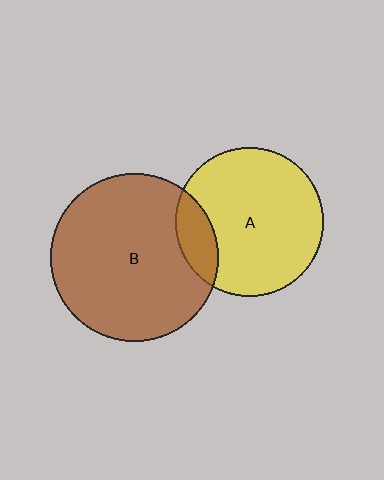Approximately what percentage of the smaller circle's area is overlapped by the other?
Approximately 15%.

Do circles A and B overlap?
Yes.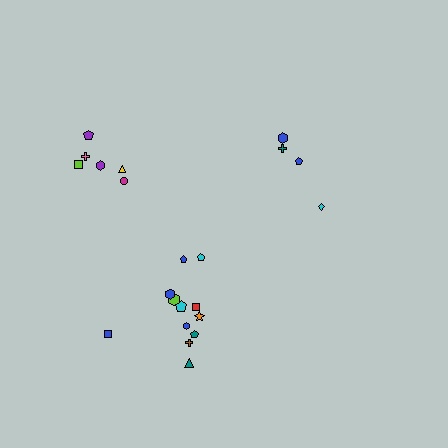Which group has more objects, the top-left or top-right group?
The top-left group.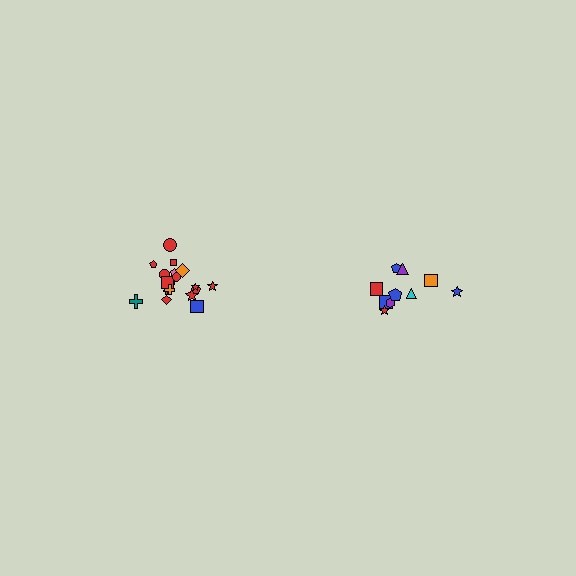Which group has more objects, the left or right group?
The left group.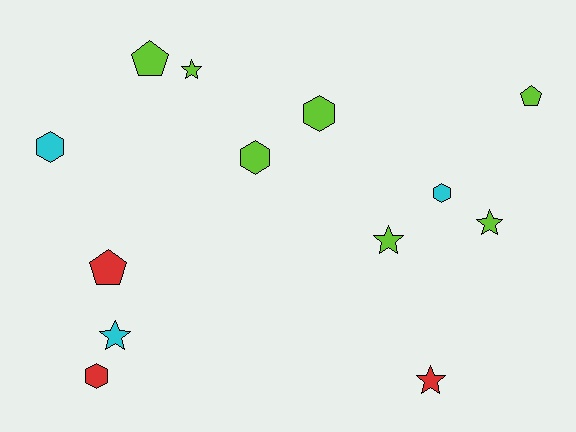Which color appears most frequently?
Lime, with 7 objects.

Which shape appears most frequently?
Hexagon, with 5 objects.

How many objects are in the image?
There are 13 objects.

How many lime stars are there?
There are 3 lime stars.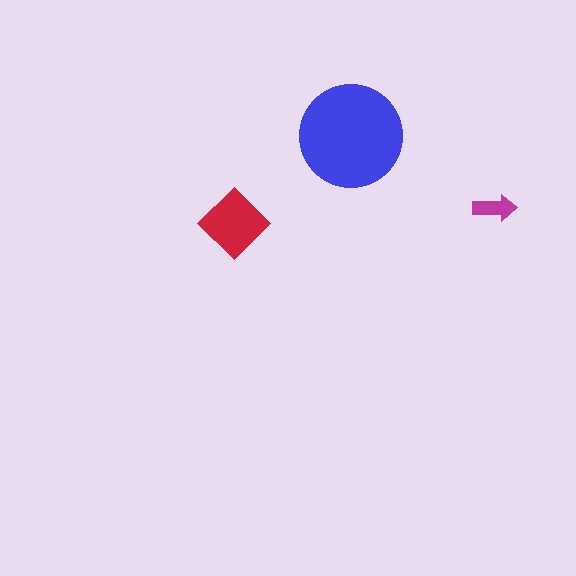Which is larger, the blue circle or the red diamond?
The blue circle.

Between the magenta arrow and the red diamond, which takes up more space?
The red diamond.